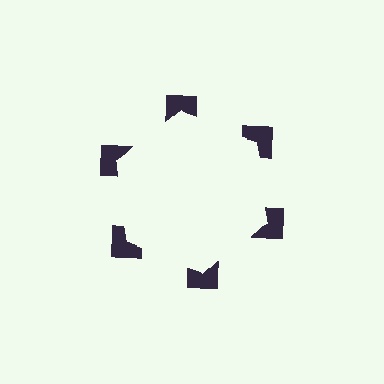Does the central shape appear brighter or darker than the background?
It typically appears slightly brighter than the background, even though no actual brightness change is drawn.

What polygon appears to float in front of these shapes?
An illusory hexagon — its edges are inferred from the aligned wedge cuts in the notched squares, not physically drawn.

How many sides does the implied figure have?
6 sides.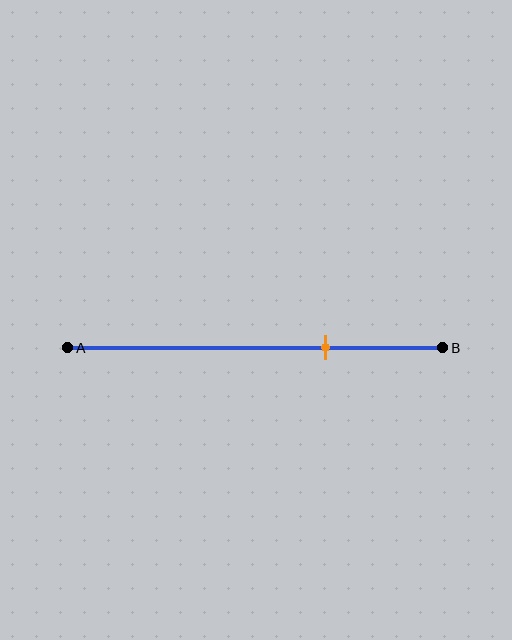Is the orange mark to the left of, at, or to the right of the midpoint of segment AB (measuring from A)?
The orange mark is to the right of the midpoint of segment AB.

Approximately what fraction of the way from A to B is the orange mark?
The orange mark is approximately 70% of the way from A to B.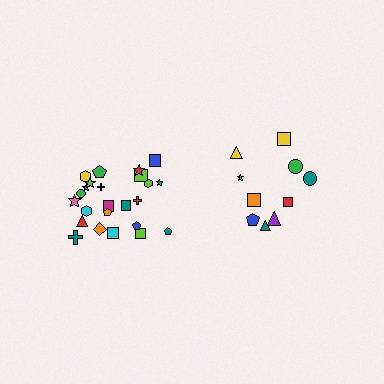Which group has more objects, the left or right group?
The left group.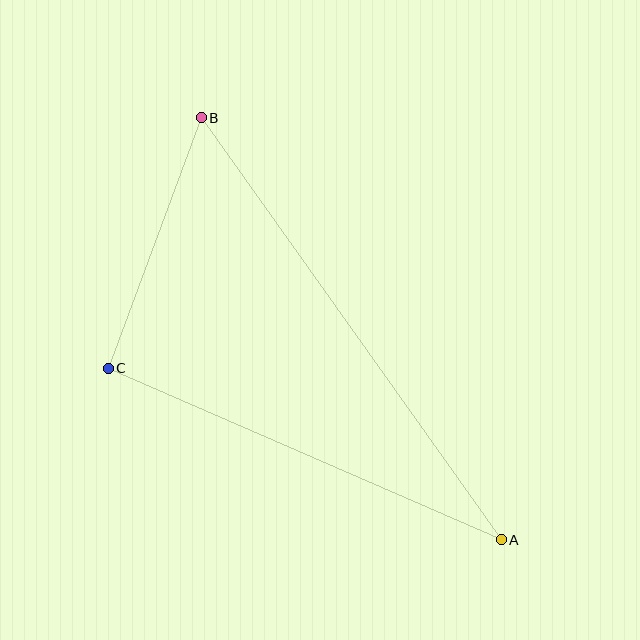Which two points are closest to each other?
Points B and C are closest to each other.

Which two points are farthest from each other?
Points A and B are farthest from each other.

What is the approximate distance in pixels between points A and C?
The distance between A and C is approximately 429 pixels.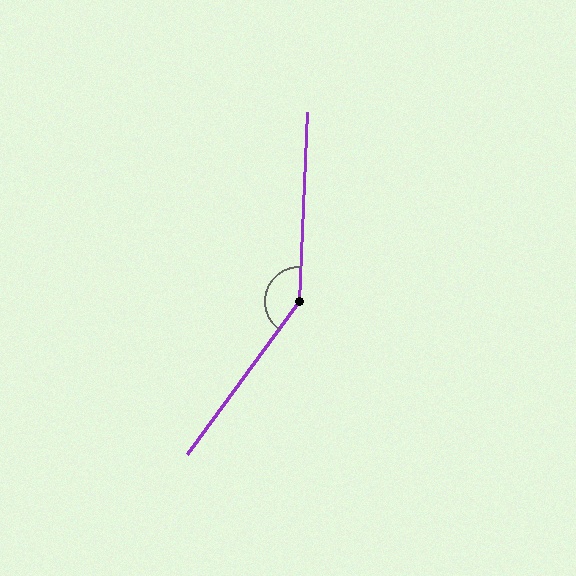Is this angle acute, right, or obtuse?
It is obtuse.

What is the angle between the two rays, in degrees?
Approximately 146 degrees.